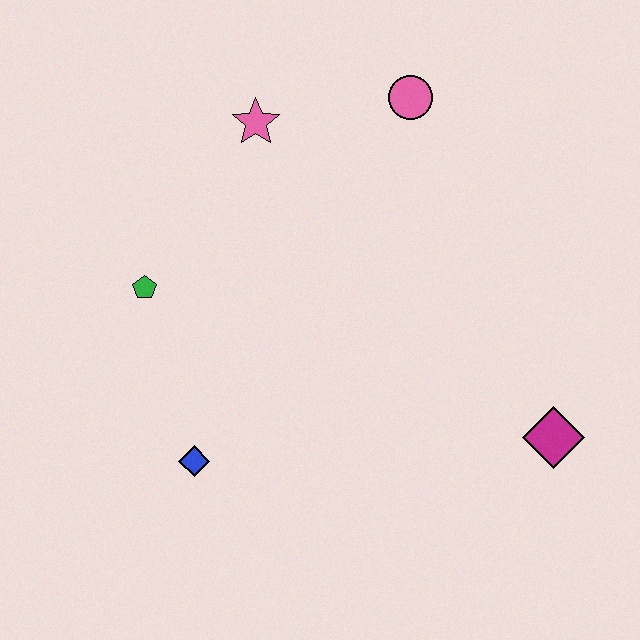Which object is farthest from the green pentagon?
The magenta diamond is farthest from the green pentagon.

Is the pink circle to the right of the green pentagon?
Yes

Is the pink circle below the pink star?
No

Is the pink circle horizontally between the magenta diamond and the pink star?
Yes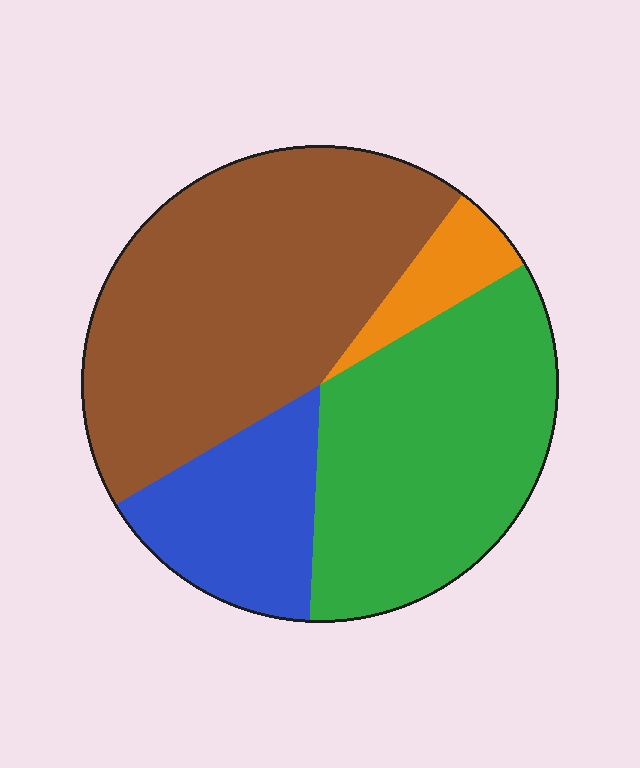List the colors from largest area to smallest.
From largest to smallest: brown, green, blue, orange.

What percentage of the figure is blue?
Blue covers roughly 15% of the figure.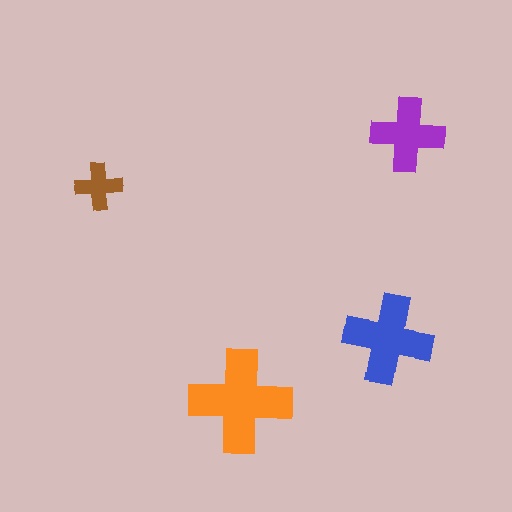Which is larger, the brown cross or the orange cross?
The orange one.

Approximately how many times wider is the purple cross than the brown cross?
About 1.5 times wider.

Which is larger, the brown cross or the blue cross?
The blue one.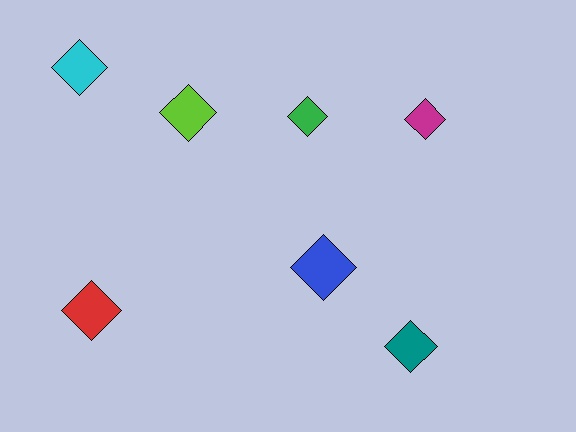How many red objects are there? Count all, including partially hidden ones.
There is 1 red object.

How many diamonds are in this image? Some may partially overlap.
There are 7 diamonds.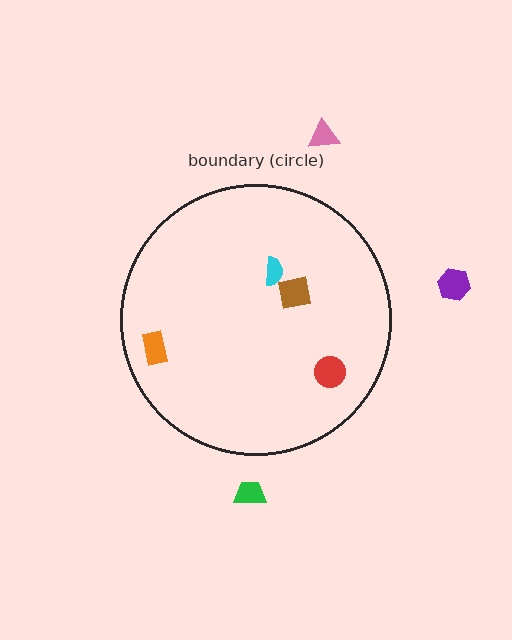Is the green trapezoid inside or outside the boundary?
Outside.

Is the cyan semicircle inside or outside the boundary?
Inside.